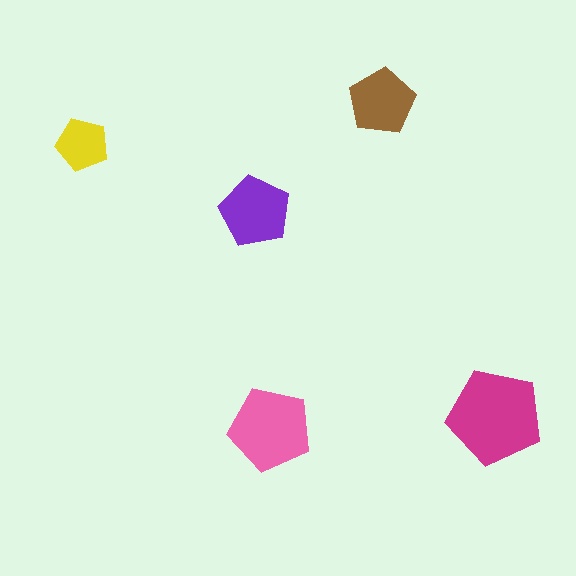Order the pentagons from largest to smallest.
the magenta one, the pink one, the purple one, the brown one, the yellow one.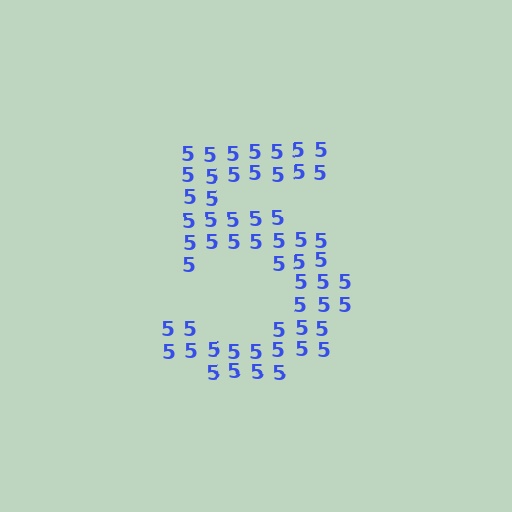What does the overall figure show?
The overall figure shows the digit 5.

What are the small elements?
The small elements are digit 5's.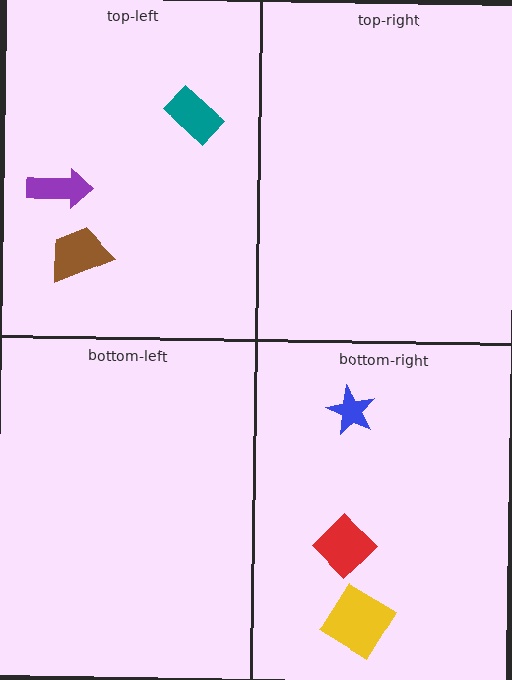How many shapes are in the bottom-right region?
3.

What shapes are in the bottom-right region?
The blue star, the yellow diamond, the red diamond.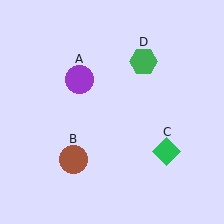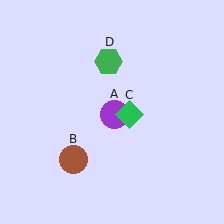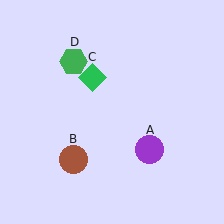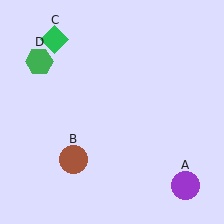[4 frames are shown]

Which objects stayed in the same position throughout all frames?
Brown circle (object B) remained stationary.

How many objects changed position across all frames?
3 objects changed position: purple circle (object A), green diamond (object C), green hexagon (object D).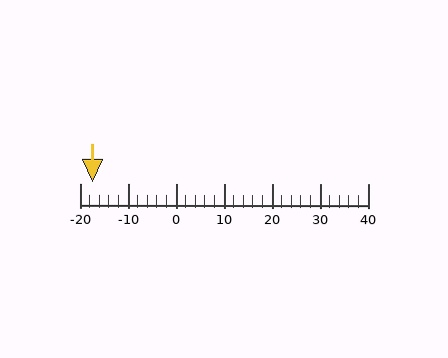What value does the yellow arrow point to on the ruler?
The yellow arrow points to approximately -17.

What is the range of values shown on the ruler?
The ruler shows values from -20 to 40.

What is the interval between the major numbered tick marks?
The major tick marks are spaced 10 units apart.